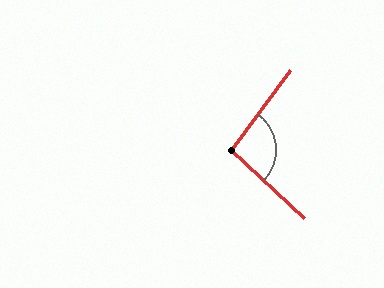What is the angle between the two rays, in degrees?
Approximately 96 degrees.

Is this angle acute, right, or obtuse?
It is obtuse.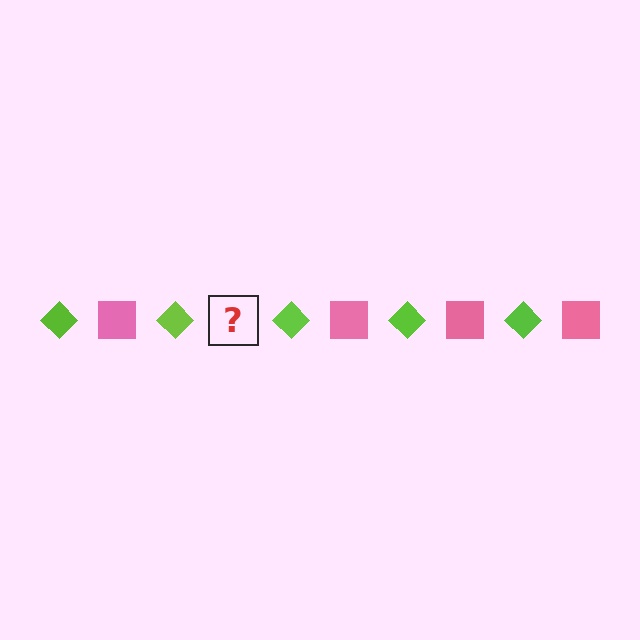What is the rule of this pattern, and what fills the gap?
The rule is that the pattern alternates between lime diamond and pink square. The gap should be filled with a pink square.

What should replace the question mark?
The question mark should be replaced with a pink square.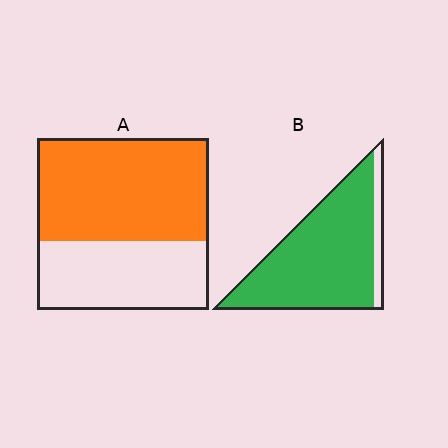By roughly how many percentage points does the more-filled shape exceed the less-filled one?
By roughly 30 percentage points (B over A).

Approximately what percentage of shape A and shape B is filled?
A is approximately 60% and B is approximately 90%.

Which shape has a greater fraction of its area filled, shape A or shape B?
Shape B.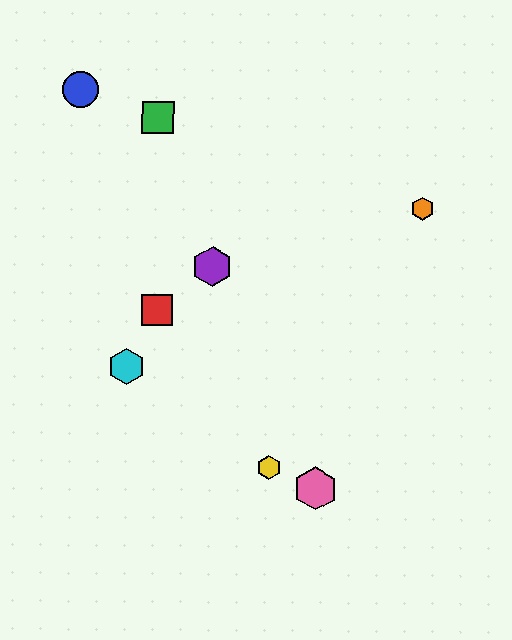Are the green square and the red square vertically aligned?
Yes, both are at x≈158.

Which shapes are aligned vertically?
The red square, the green square are aligned vertically.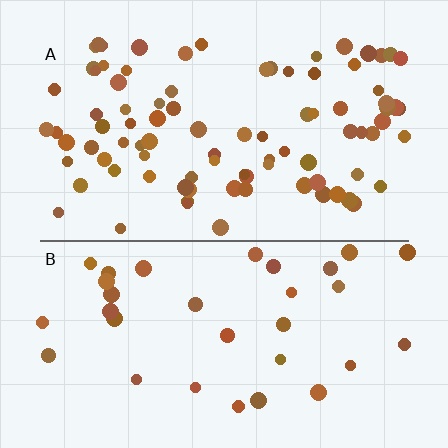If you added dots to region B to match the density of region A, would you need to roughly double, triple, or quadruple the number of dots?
Approximately triple.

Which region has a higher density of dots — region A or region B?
A (the top).